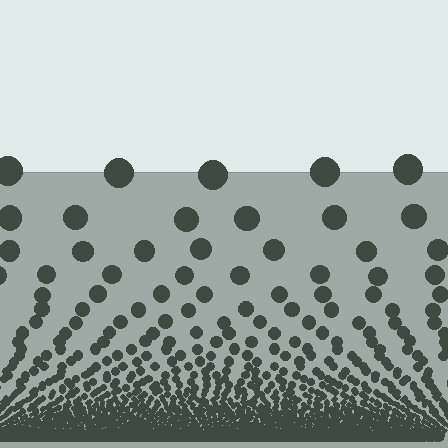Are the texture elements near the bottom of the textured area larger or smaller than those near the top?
Smaller. The gradient is inverted — elements near the bottom are smaller and denser.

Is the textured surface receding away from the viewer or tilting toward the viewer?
The surface appears to tilt toward the viewer. Texture elements get larger and sparser toward the top.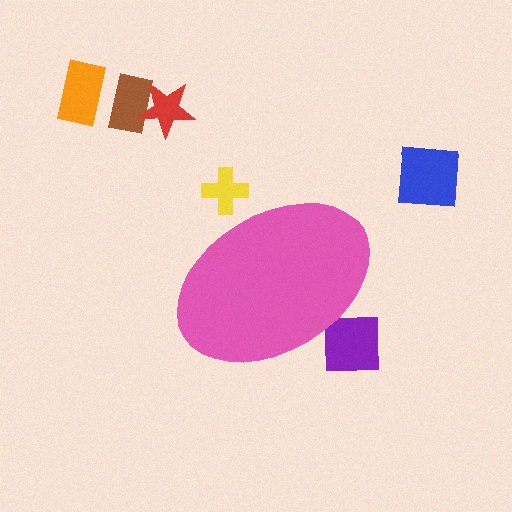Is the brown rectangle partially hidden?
No, the brown rectangle is fully visible.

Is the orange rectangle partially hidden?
No, the orange rectangle is fully visible.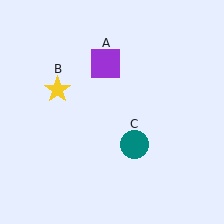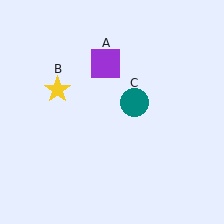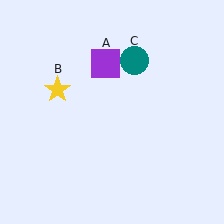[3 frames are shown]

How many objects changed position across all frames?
1 object changed position: teal circle (object C).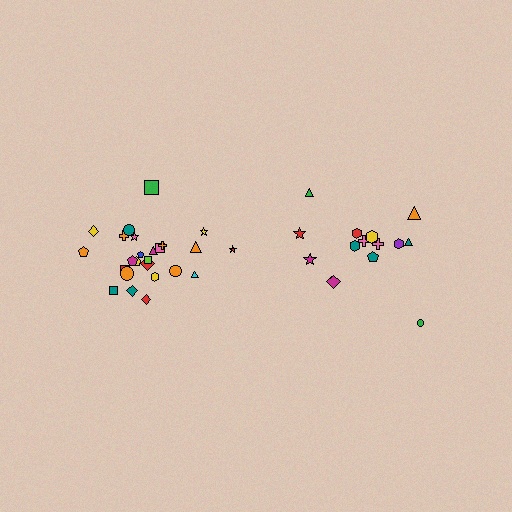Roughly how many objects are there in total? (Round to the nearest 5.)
Roughly 40 objects in total.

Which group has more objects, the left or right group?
The left group.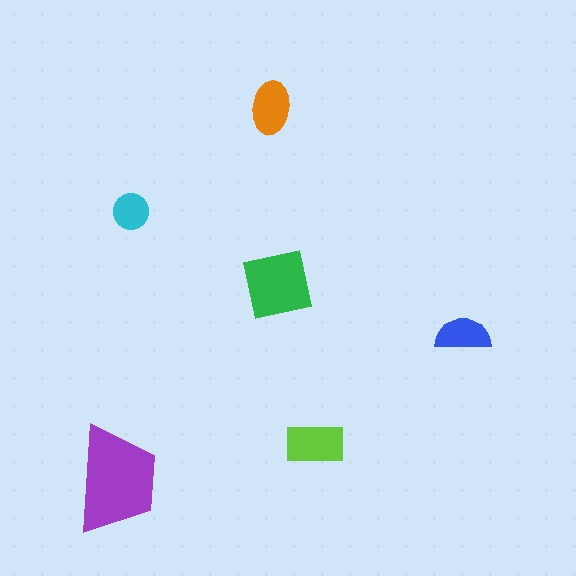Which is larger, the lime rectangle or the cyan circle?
The lime rectangle.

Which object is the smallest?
The cyan circle.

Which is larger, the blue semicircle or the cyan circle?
The blue semicircle.